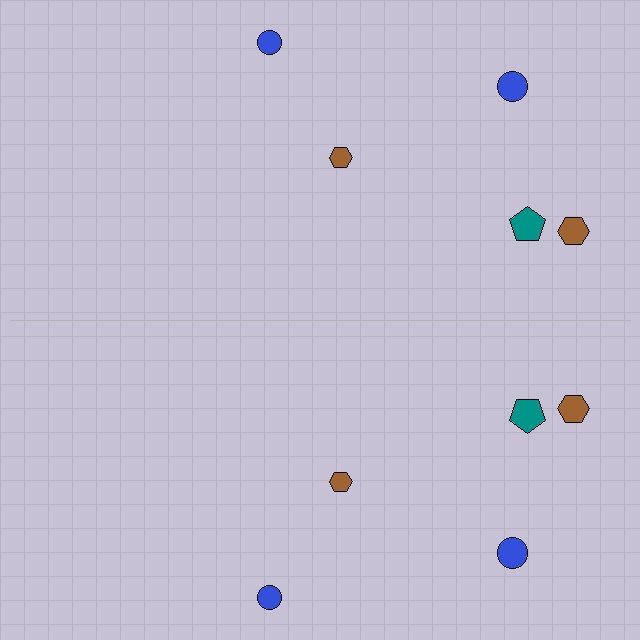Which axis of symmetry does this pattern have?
The pattern has a horizontal axis of symmetry running through the center of the image.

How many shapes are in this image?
There are 10 shapes in this image.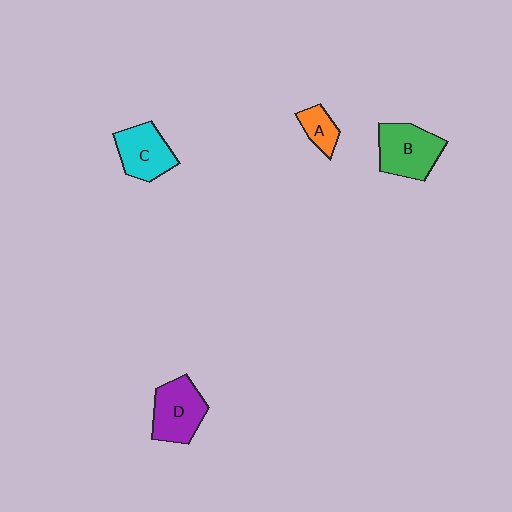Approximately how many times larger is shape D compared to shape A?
Approximately 2.2 times.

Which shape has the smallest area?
Shape A (orange).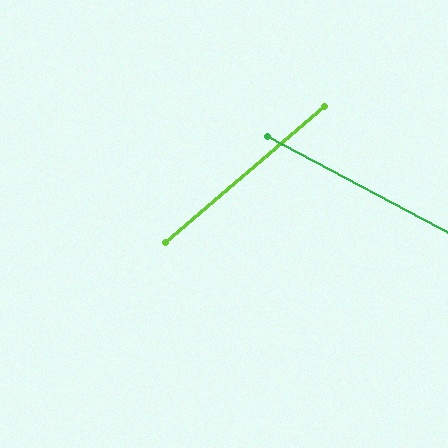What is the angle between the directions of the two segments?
Approximately 69 degrees.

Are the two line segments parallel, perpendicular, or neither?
Neither parallel nor perpendicular — they differ by about 69°.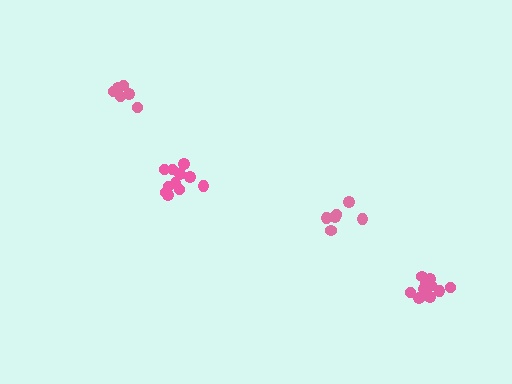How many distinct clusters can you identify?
There are 4 distinct clusters.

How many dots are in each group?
Group 1: 11 dots, Group 2: 6 dots, Group 3: 11 dots, Group 4: 6 dots (34 total).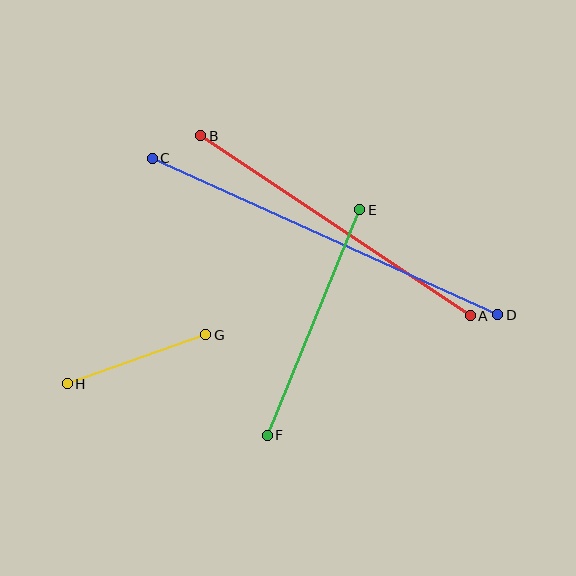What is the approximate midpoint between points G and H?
The midpoint is at approximately (137, 359) pixels.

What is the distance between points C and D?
The distance is approximately 379 pixels.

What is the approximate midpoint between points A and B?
The midpoint is at approximately (336, 226) pixels.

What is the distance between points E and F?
The distance is approximately 244 pixels.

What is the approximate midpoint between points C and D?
The midpoint is at approximately (325, 236) pixels.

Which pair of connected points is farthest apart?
Points C and D are farthest apart.